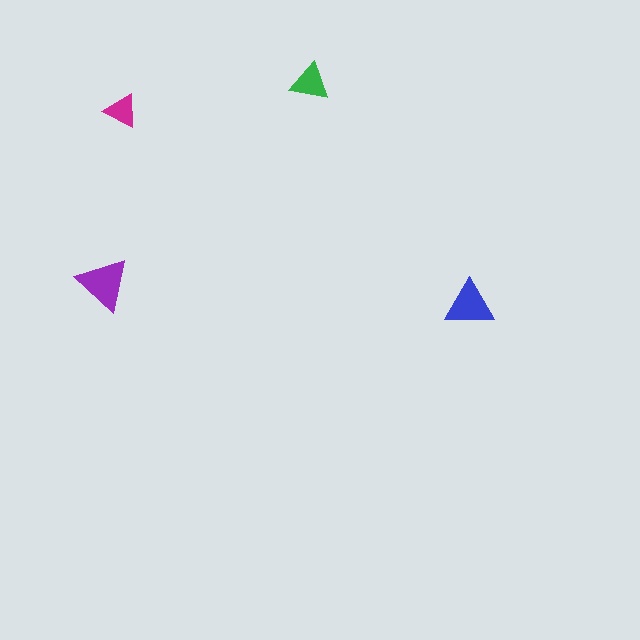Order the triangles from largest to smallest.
the purple one, the blue one, the green one, the magenta one.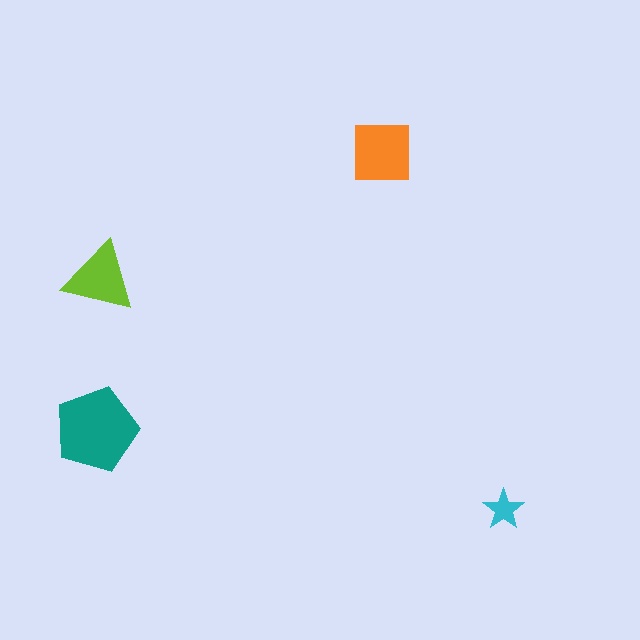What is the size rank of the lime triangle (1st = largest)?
3rd.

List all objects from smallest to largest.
The cyan star, the lime triangle, the orange square, the teal pentagon.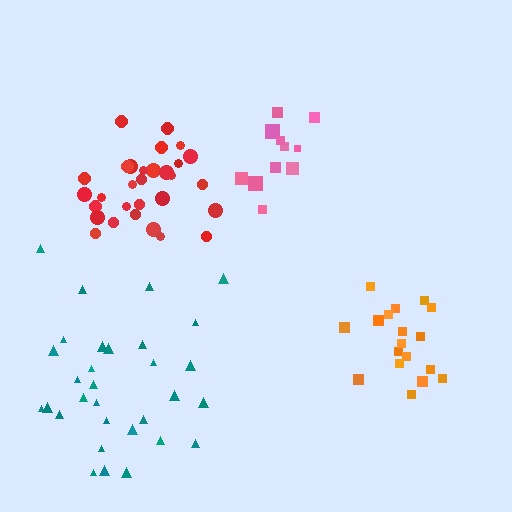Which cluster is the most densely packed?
Red.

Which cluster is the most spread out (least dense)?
Teal.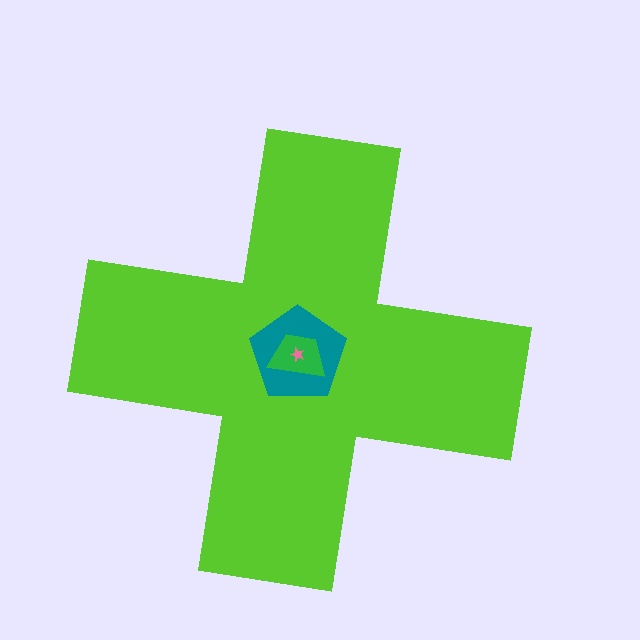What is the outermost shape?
The lime cross.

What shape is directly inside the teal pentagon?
The green trapezoid.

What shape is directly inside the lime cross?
The teal pentagon.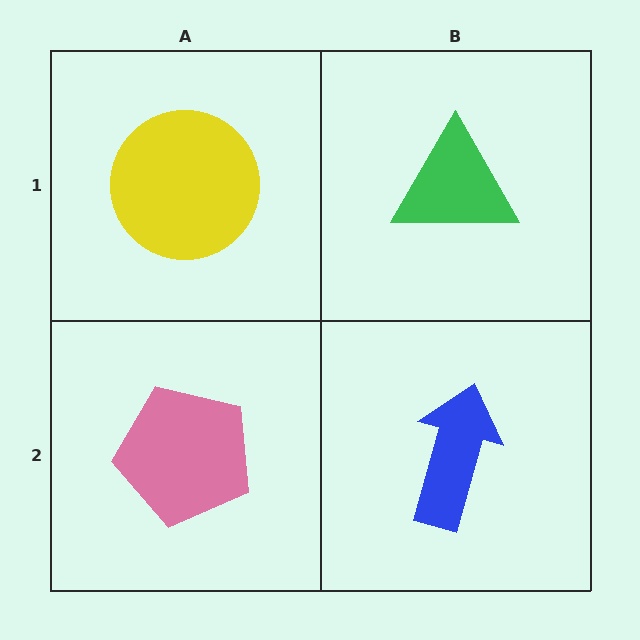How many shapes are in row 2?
2 shapes.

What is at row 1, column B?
A green triangle.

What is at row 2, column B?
A blue arrow.